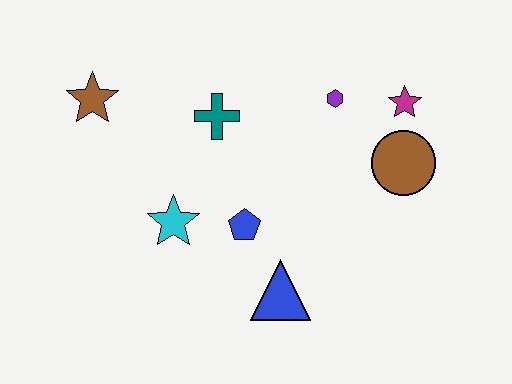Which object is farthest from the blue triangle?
The brown star is farthest from the blue triangle.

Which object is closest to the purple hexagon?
The magenta star is closest to the purple hexagon.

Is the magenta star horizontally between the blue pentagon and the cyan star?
No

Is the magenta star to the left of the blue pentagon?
No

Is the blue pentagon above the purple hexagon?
No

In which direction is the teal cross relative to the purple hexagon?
The teal cross is to the left of the purple hexagon.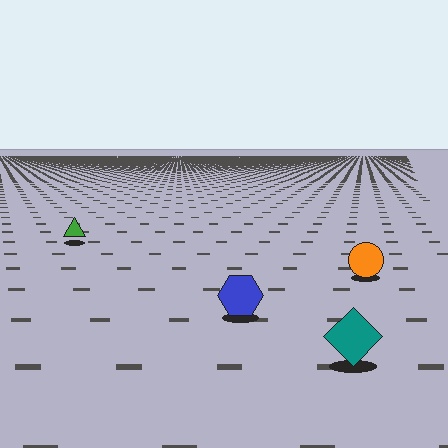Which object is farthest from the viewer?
The green triangle is farthest from the viewer. It appears smaller and the ground texture around it is denser.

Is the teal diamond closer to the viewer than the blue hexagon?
Yes. The teal diamond is closer — you can tell from the texture gradient: the ground texture is coarser near it.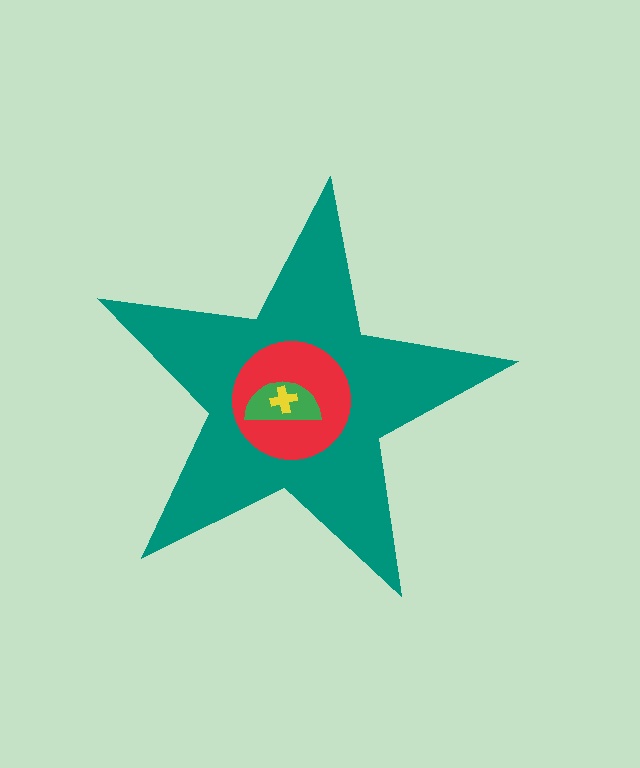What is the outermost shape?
The teal star.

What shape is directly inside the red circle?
The green semicircle.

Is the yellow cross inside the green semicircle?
Yes.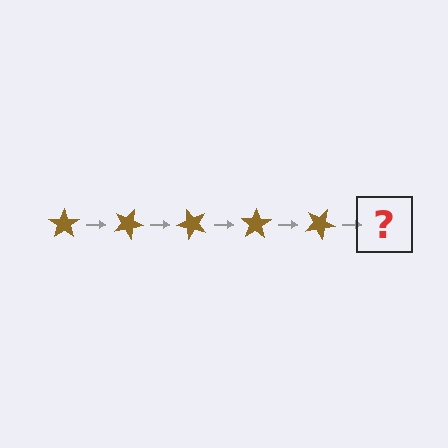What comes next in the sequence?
The next element should be a brown star rotated 125 degrees.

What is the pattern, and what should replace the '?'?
The pattern is that the star rotates 25 degrees each step. The '?' should be a brown star rotated 125 degrees.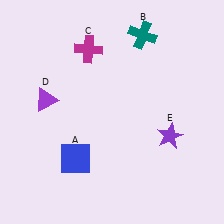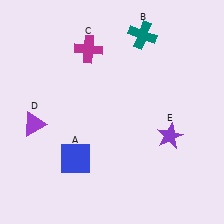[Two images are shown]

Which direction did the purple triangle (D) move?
The purple triangle (D) moved down.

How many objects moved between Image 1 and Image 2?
1 object moved between the two images.